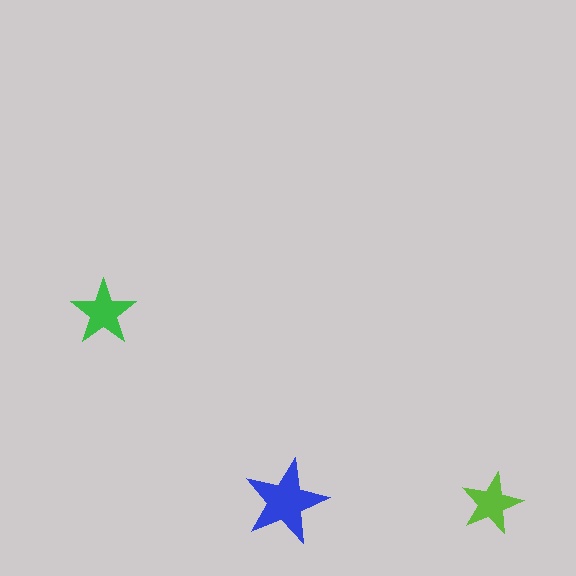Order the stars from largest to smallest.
the blue one, the green one, the lime one.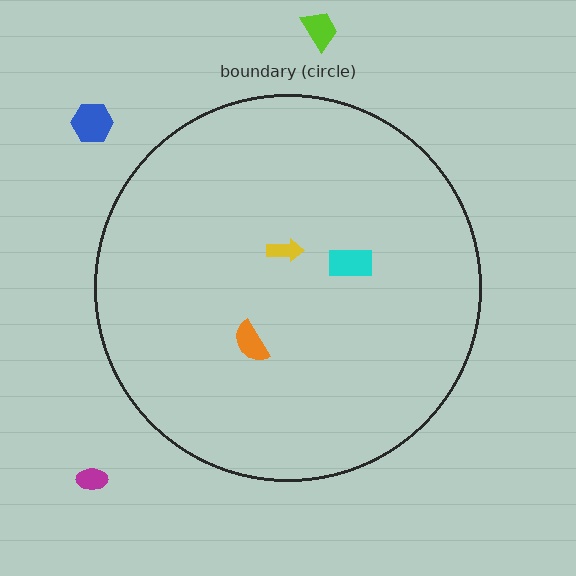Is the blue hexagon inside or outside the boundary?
Outside.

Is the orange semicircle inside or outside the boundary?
Inside.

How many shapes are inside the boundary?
3 inside, 3 outside.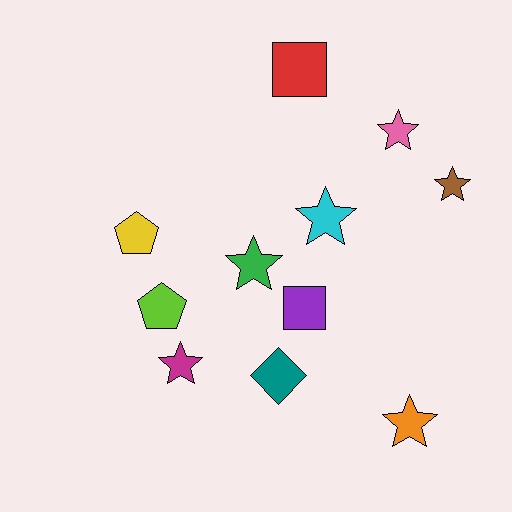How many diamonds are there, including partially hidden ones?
There is 1 diamond.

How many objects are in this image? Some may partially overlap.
There are 11 objects.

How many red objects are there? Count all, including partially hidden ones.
There is 1 red object.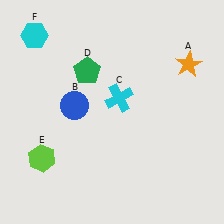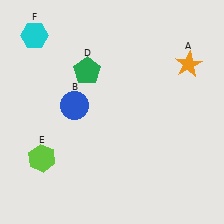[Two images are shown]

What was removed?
The cyan cross (C) was removed in Image 2.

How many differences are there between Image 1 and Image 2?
There is 1 difference between the two images.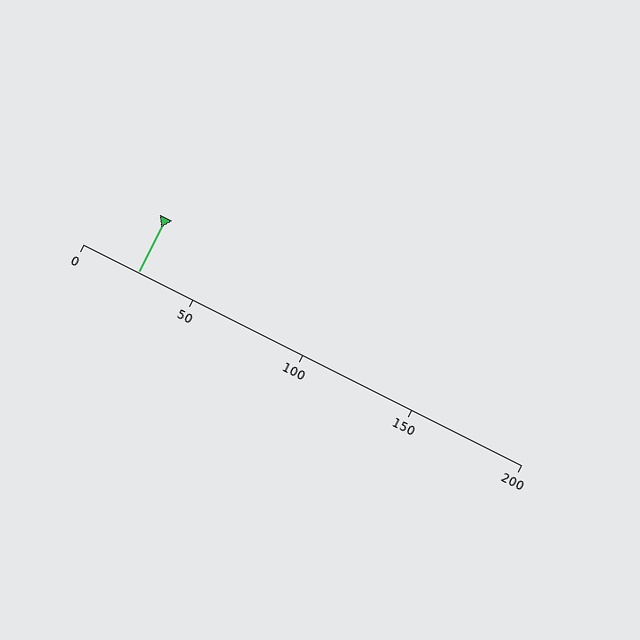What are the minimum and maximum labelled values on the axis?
The axis runs from 0 to 200.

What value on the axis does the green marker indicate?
The marker indicates approximately 25.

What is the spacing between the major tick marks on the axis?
The major ticks are spaced 50 apart.